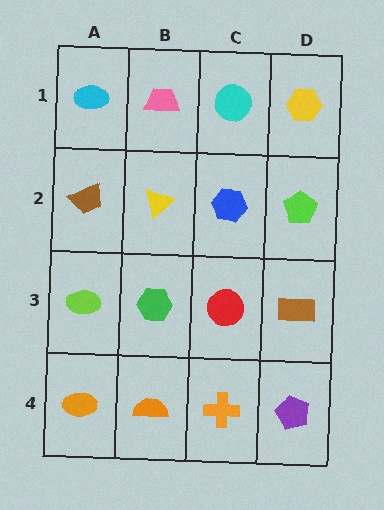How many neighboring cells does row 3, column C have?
4.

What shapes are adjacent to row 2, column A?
A cyan ellipse (row 1, column A), a lime ellipse (row 3, column A), a yellow triangle (row 2, column B).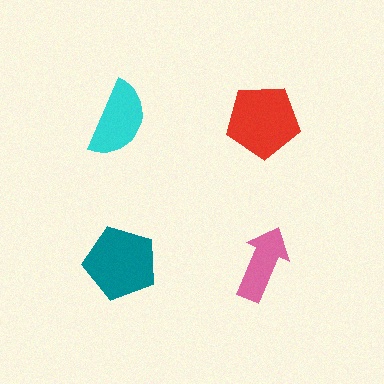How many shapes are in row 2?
2 shapes.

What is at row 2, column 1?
A teal pentagon.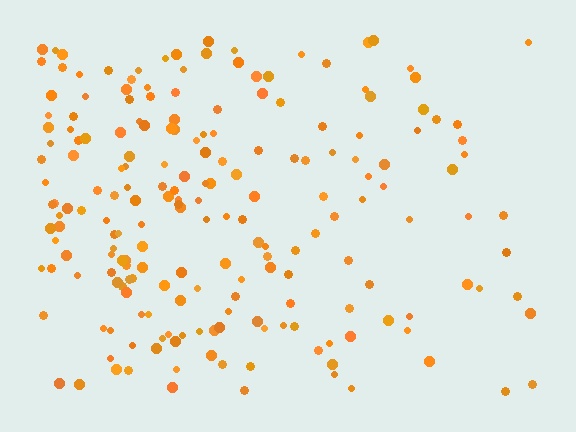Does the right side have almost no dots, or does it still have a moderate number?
Still a moderate number, just noticeably fewer than the left.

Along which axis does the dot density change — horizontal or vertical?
Horizontal.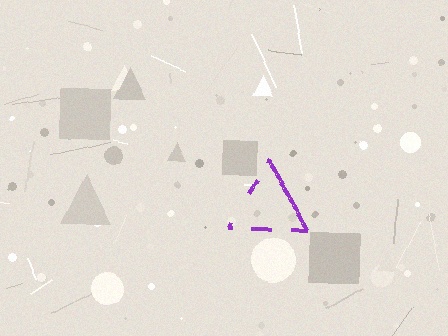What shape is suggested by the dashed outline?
The dashed outline suggests a triangle.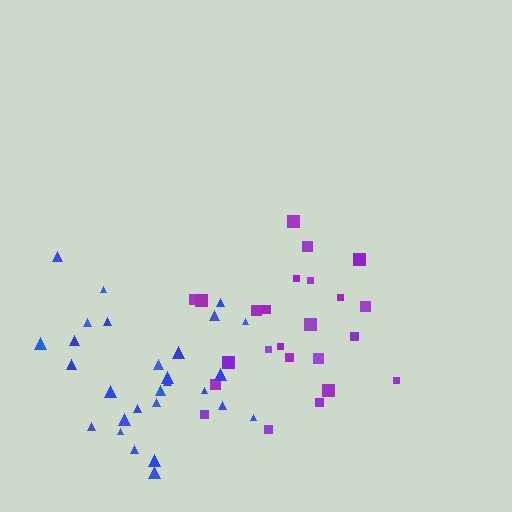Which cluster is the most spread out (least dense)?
Purple.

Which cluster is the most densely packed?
Blue.